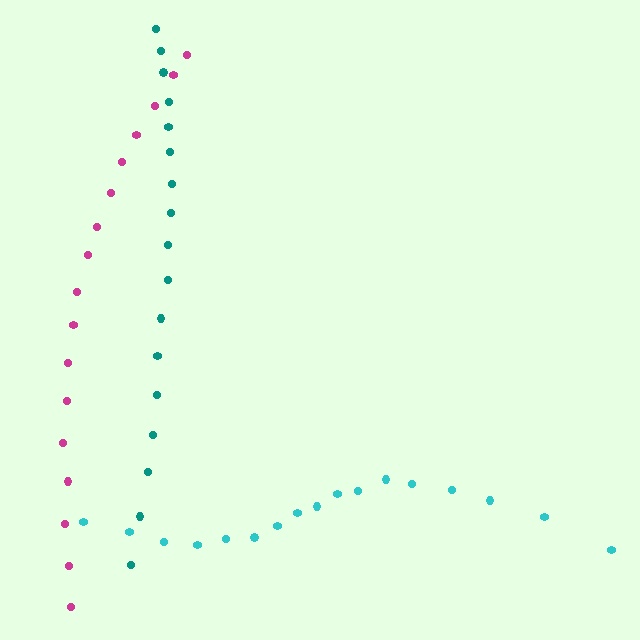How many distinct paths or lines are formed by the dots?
There are 3 distinct paths.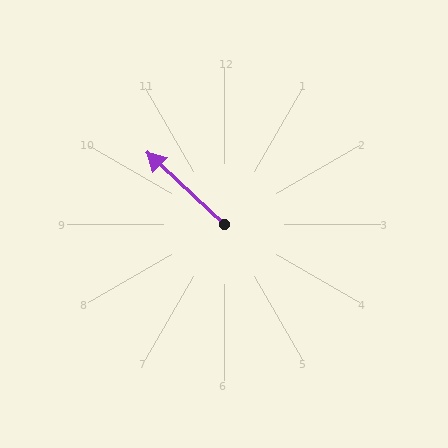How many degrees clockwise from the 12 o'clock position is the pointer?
Approximately 313 degrees.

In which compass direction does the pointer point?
Northwest.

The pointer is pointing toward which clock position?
Roughly 10 o'clock.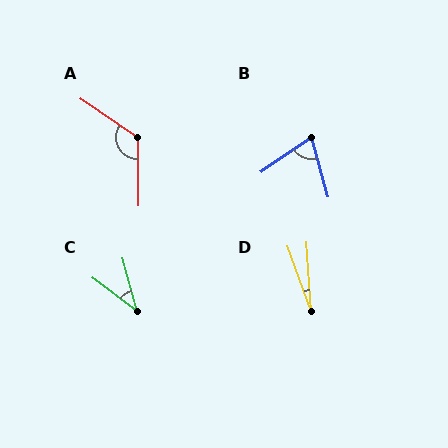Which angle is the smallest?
D, at approximately 16 degrees.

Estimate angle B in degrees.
Approximately 71 degrees.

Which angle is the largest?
A, at approximately 124 degrees.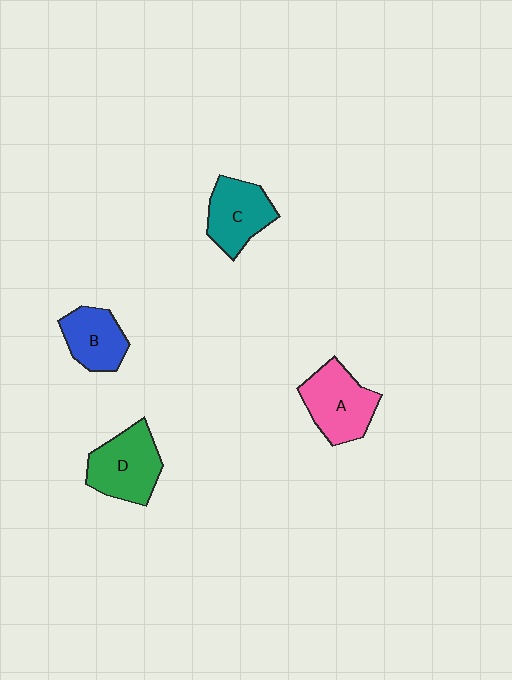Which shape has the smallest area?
Shape B (blue).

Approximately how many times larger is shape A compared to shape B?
Approximately 1.3 times.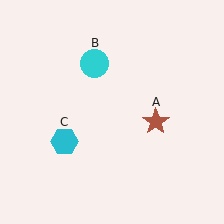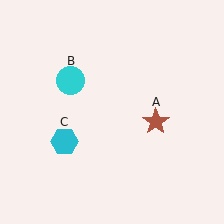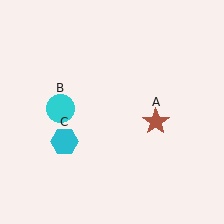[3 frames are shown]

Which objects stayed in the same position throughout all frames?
Brown star (object A) and cyan hexagon (object C) remained stationary.